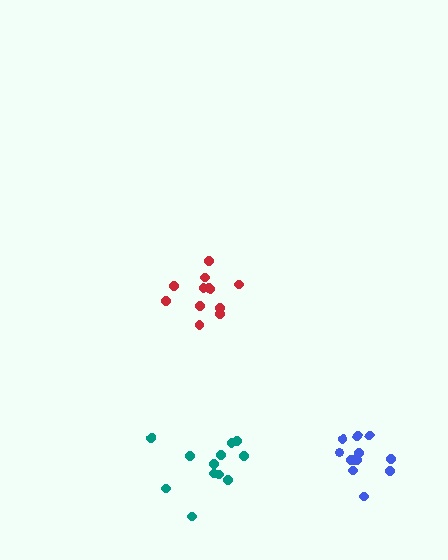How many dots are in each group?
Group 1: 12 dots, Group 2: 12 dots, Group 3: 12 dots (36 total).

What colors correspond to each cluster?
The clusters are colored: red, teal, blue.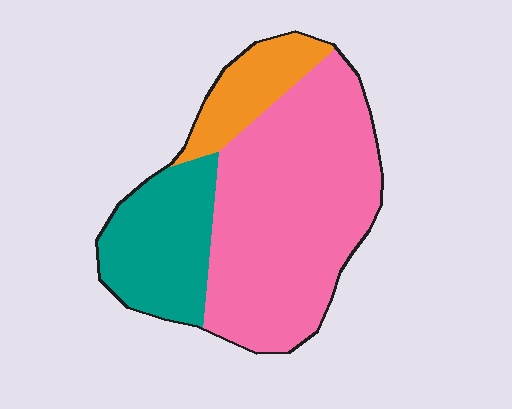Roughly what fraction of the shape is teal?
Teal covers roughly 25% of the shape.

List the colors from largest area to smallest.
From largest to smallest: pink, teal, orange.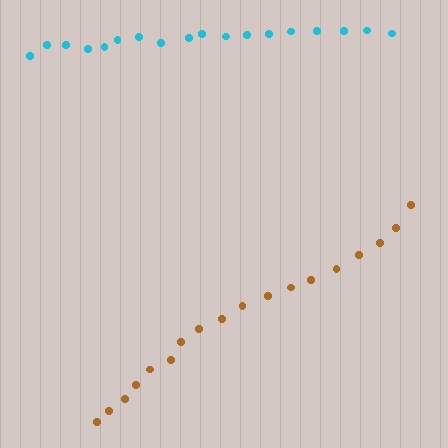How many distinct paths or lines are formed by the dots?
There are 2 distinct paths.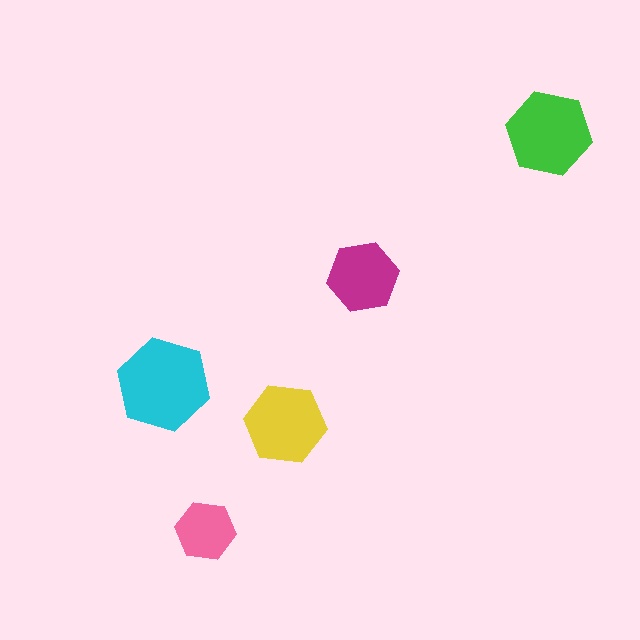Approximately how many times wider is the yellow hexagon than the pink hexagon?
About 1.5 times wider.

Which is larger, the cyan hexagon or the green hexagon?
The cyan one.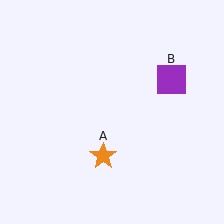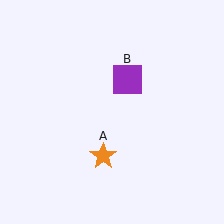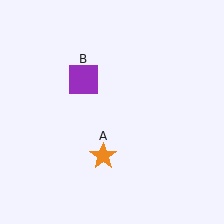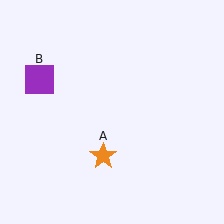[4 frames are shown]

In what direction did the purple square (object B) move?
The purple square (object B) moved left.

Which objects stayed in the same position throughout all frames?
Orange star (object A) remained stationary.